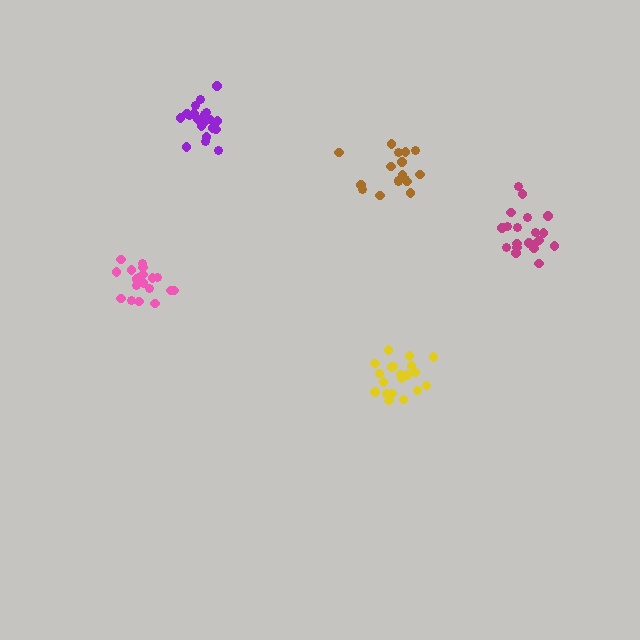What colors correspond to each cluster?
The clusters are colored: brown, purple, yellow, magenta, pink.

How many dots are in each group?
Group 1: 17 dots, Group 2: 20 dots, Group 3: 21 dots, Group 4: 21 dots, Group 5: 19 dots (98 total).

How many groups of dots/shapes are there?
There are 5 groups.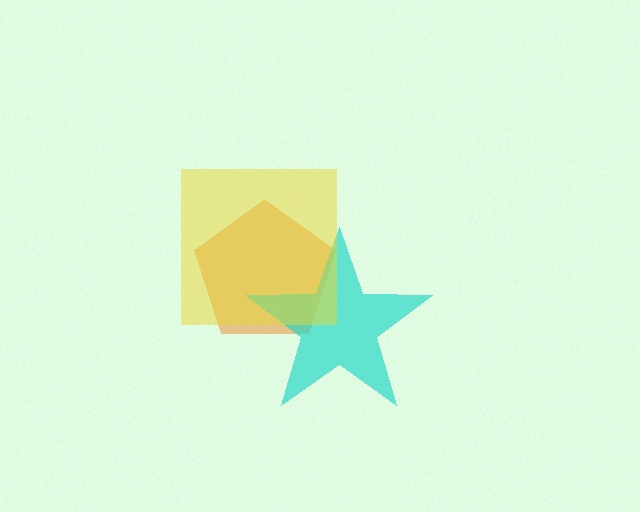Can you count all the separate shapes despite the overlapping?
Yes, there are 3 separate shapes.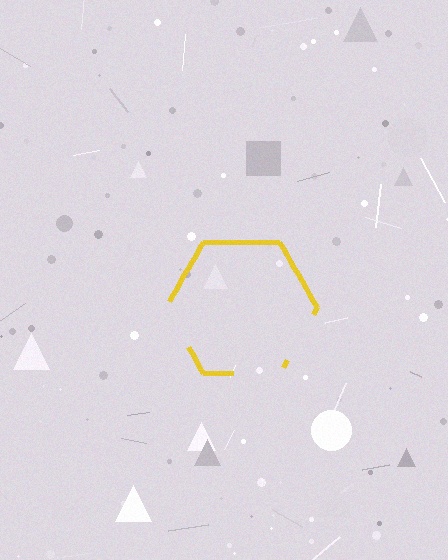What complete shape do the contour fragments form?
The contour fragments form a hexagon.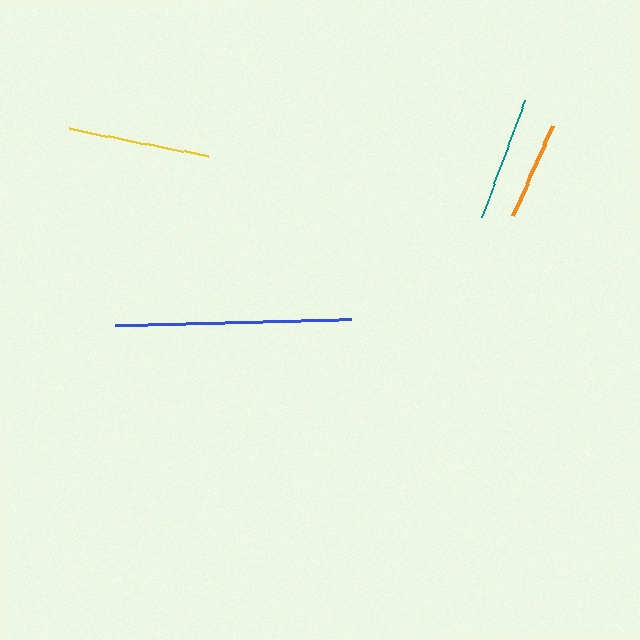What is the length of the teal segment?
The teal segment is approximately 124 pixels long.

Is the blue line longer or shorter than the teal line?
The blue line is longer than the teal line.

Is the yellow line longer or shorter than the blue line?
The blue line is longer than the yellow line.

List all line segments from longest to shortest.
From longest to shortest: blue, yellow, teal, orange.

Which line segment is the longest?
The blue line is the longest at approximately 237 pixels.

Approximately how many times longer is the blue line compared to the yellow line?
The blue line is approximately 1.7 times the length of the yellow line.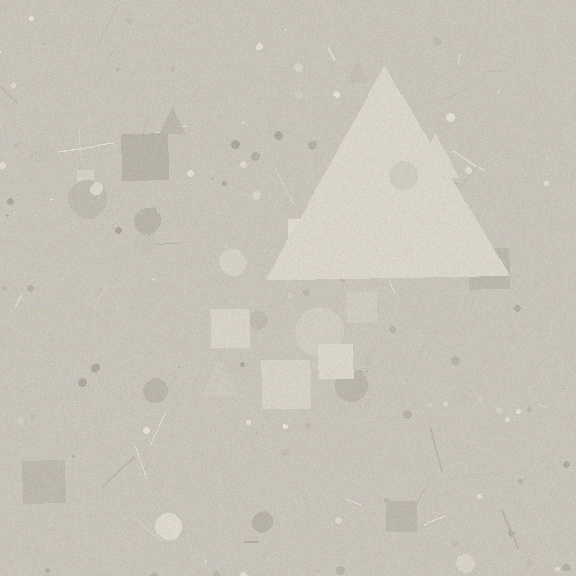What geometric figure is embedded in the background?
A triangle is embedded in the background.